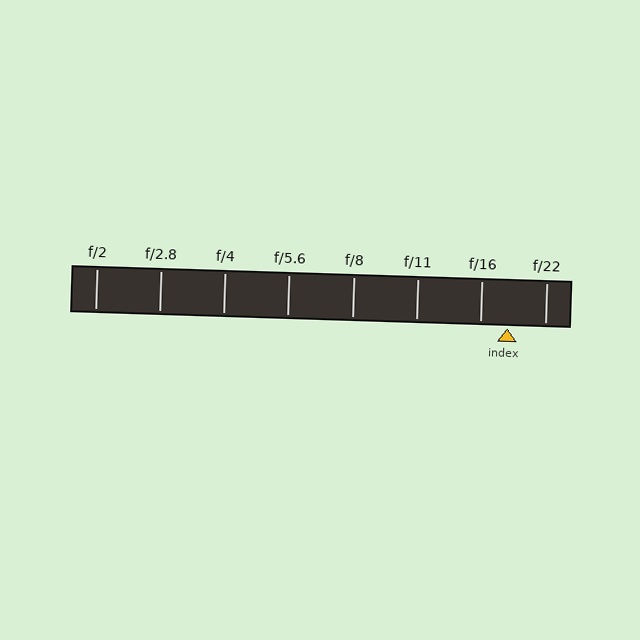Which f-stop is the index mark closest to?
The index mark is closest to f/16.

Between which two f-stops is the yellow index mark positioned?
The index mark is between f/16 and f/22.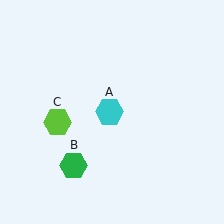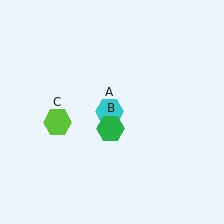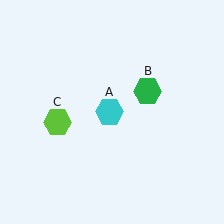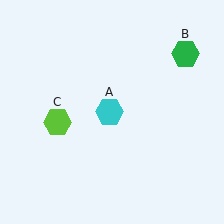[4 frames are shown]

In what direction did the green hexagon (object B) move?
The green hexagon (object B) moved up and to the right.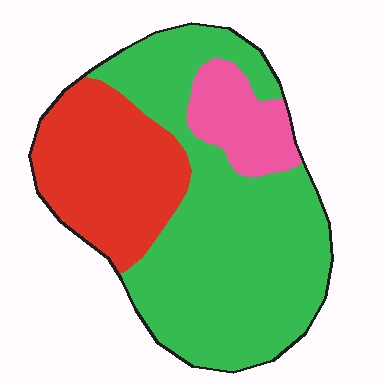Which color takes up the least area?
Pink, at roughly 10%.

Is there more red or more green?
Green.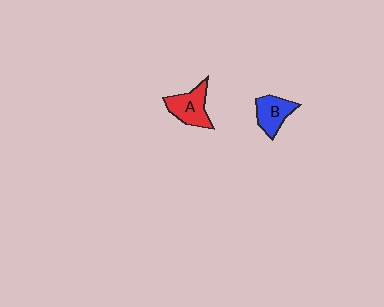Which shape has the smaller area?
Shape B (blue).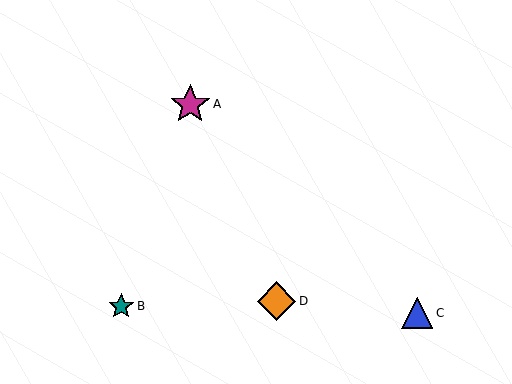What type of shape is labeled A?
Shape A is a magenta star.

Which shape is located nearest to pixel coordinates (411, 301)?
The blue triangle (labeled C) at (417, 313) is nearest to that location.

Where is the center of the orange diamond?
The center of the orange diamond is at (276, 301).